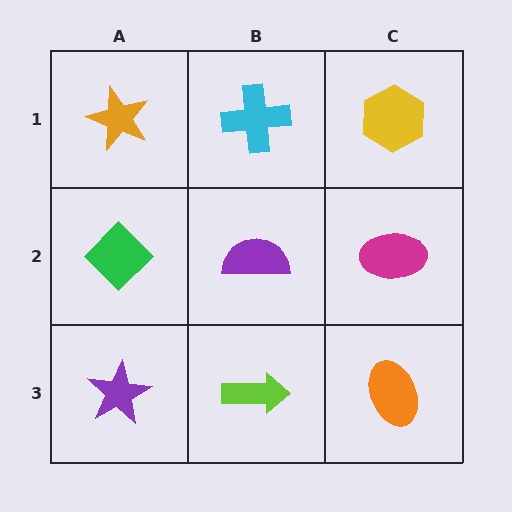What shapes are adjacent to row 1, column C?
A magenta ellipse (row 2, column C), a cyan cross (row 1, column B).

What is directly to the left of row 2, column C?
A purple semicircle.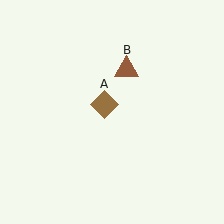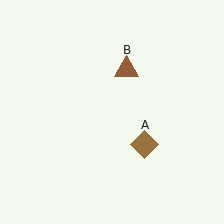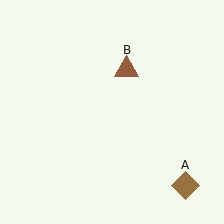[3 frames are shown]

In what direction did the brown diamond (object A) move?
The brown diamond (object A) moved down and to the right.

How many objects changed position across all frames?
1 object changed position: brown diamond (object A).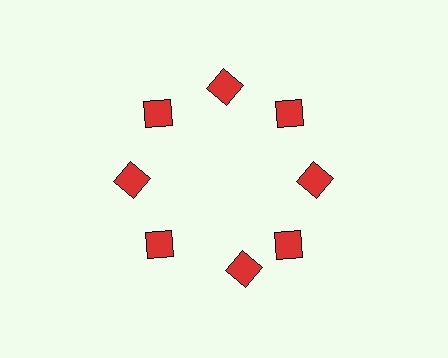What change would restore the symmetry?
The symmetry would be restored by rotating it back into even spacing with its neighbors so that all 8 diamonds sit at equal angles and equal distance from the center.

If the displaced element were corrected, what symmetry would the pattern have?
It would have 8-fold rotational symmetry — the pattern would map onto itself every 45 degrees.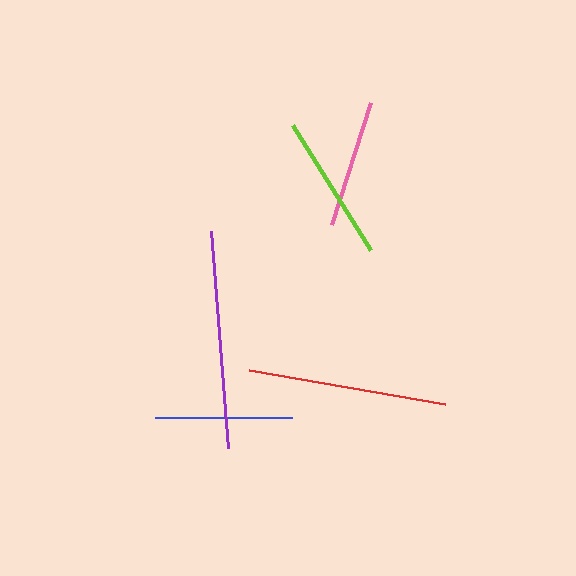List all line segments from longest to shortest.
From longest to shortest: purple, red, lime, blue, pink.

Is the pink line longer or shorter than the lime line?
The lime line is longer than the pink line.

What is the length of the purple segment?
The purple segment is approximately 218 pixels long.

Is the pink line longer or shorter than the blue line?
The blue line is longer than the pink line.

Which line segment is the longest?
The purple line is the longest at approximately 218 pixels.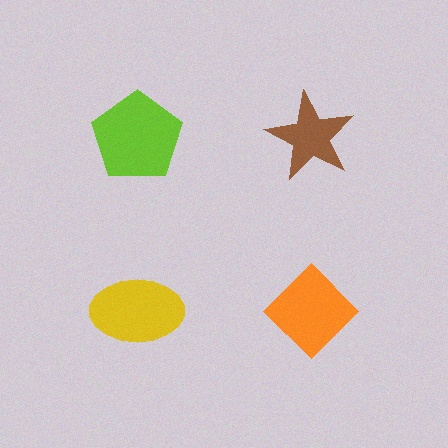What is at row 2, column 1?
A yellow ellipse.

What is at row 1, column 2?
A brown star.